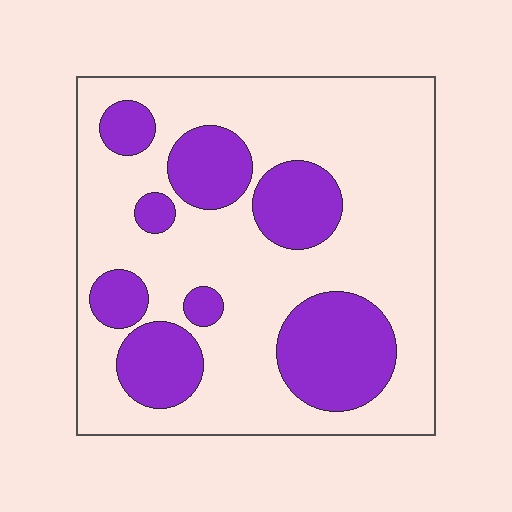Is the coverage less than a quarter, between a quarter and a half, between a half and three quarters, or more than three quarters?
Between a quarter and a half.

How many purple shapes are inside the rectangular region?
8.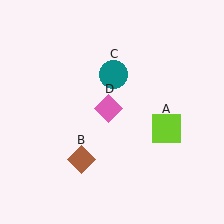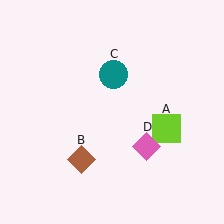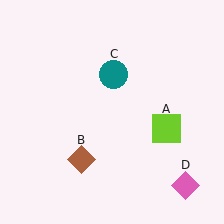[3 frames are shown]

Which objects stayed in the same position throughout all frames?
Lime square (object A) and brown diamond (object B) and teal circle (object C) remained stationary.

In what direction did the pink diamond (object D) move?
The pink diamond (object D) moved down and to the right.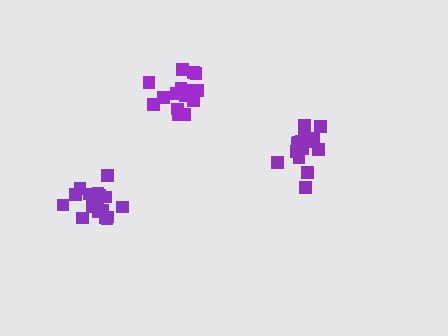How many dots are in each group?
Group 1: 19 dots, Group 2: 19 dots, Group 3: 18 dots (56 total).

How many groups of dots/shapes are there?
There are 3 groups.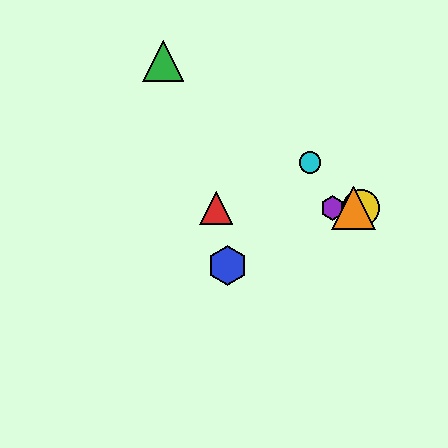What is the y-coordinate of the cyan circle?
The cyan circle is at y≈162.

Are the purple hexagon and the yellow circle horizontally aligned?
Yes, both are at y≈208.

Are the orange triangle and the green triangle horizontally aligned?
No, the orange triangle is at y≈208 and the green triangle is at y≈61.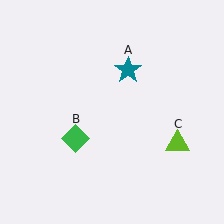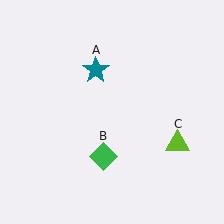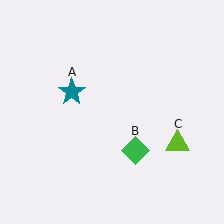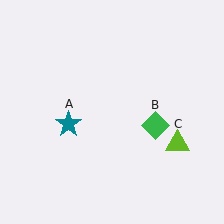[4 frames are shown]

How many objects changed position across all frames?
2 objects changed position: teal star (object A), green diamond (object B).